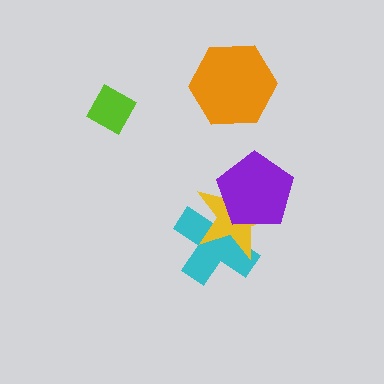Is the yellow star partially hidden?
Yes, it is partially covered by another shape.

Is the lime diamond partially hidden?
No, no other shape covers it.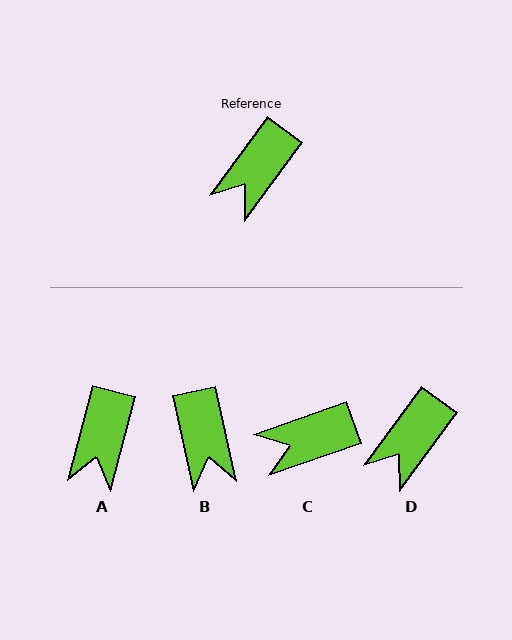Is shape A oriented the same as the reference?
No, it is off by about 22 degrees.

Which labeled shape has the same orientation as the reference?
D.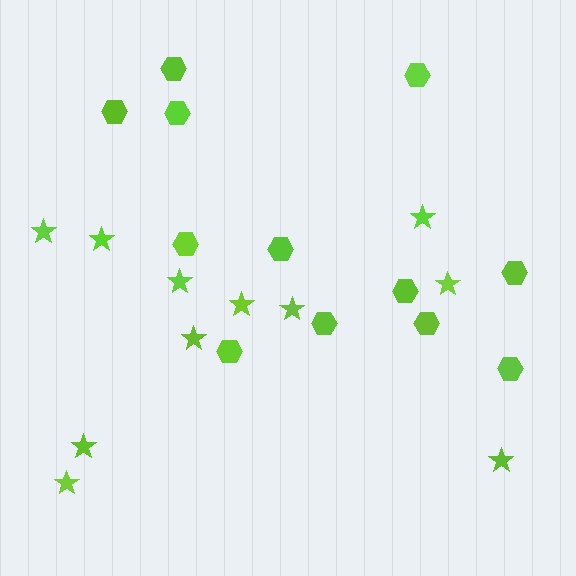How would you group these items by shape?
There are 2 groups: one group of hexagons (12) and one group of stars (11).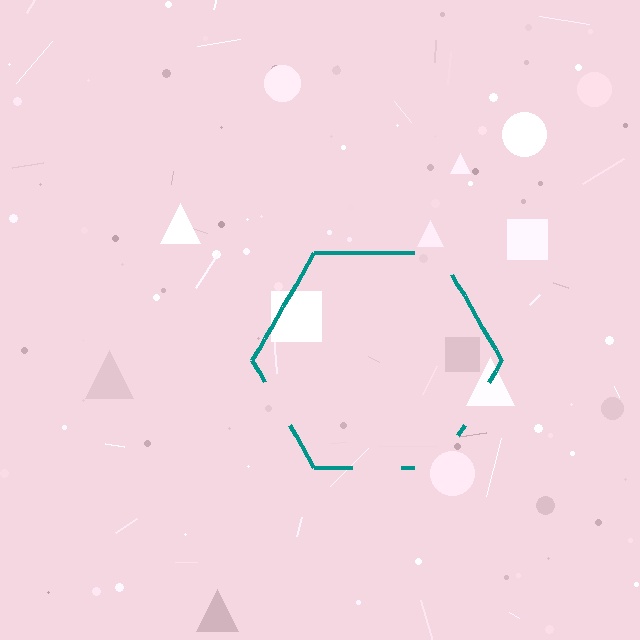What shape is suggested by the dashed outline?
The dashed outline suggests a hexagon.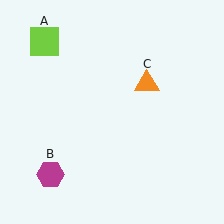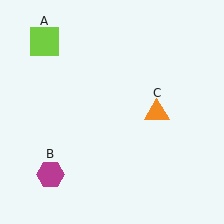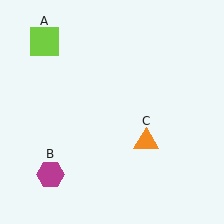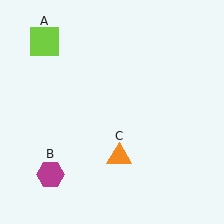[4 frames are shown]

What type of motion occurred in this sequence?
The orange triangle (object C) rotated clockwise around the center of the scene.